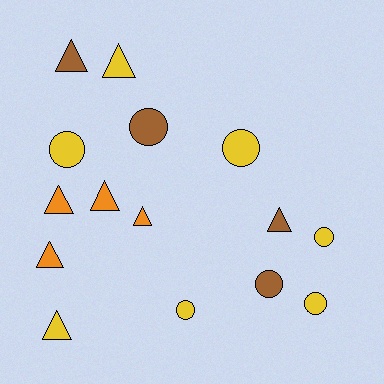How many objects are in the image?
There are 15 objects.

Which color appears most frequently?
Yellow, with 7 objects.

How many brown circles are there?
There are 2 brown circles.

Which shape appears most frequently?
Triangle, with 8 objects.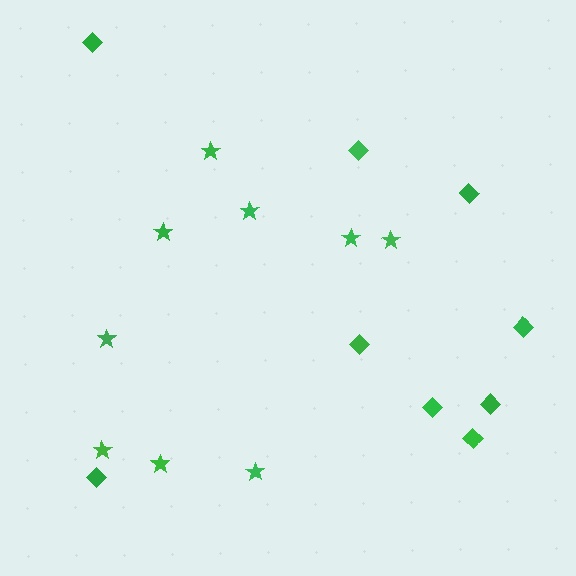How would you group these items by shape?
There are 2 groups: one group of stars (9) and one group of diamonds (9).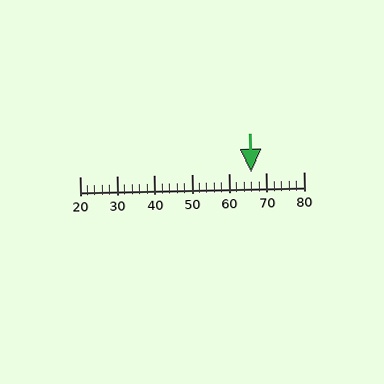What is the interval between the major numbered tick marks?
The major tick marks are spaced 10 units apart.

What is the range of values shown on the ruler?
The ruler shows values from 20 to 80.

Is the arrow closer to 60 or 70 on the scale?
The arrow is closer to 70.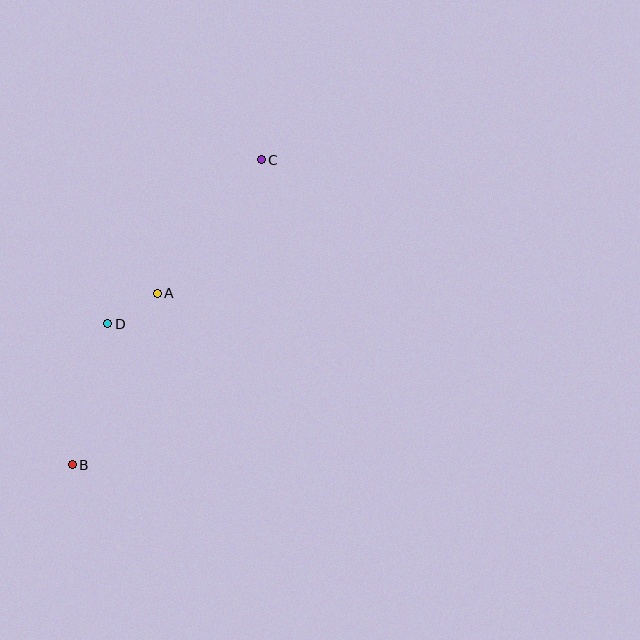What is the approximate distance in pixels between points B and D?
The distance between B and D is approximately 146 pixels.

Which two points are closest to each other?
Points A and D are closest to each other.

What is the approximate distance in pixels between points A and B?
The distance between A and B is approximately 192 pixels.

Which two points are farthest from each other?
Points B and C are farthest from each other.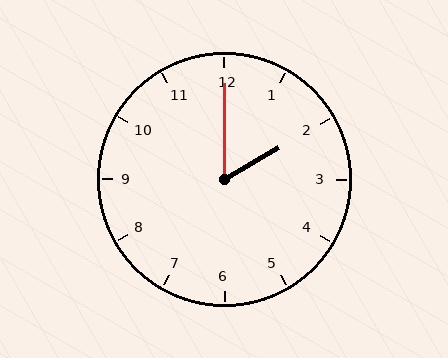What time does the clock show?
2:00.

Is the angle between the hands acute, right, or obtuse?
It is acute.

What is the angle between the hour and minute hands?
Approximately 60 degrees.